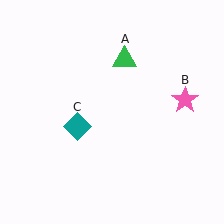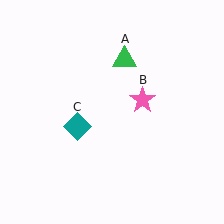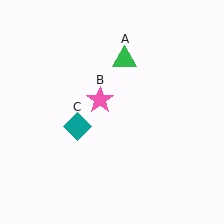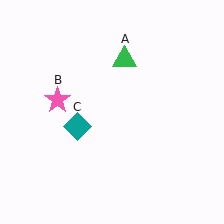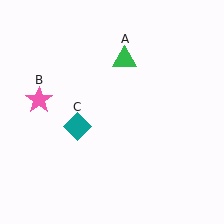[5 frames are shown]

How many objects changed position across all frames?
1 object changed position: pink star (object B).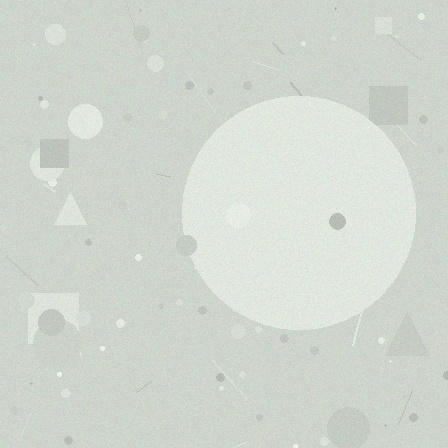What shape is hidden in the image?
A circle is hidden in the image.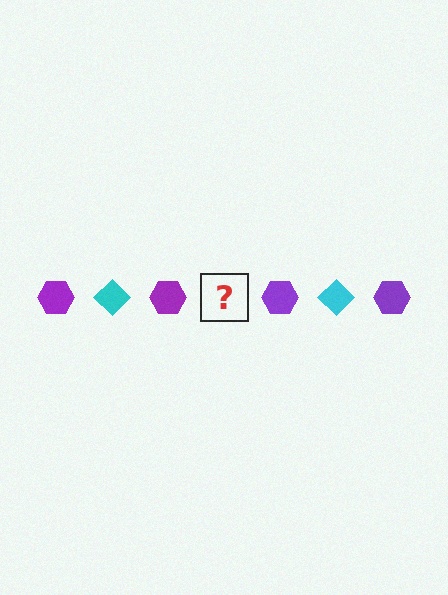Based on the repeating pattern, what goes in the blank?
The blank should be a cyan diamond.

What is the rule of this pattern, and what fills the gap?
The rule is that the pattern alternates between purple hexagon and cyan diamond. The gap should be filled with a cyan diamond.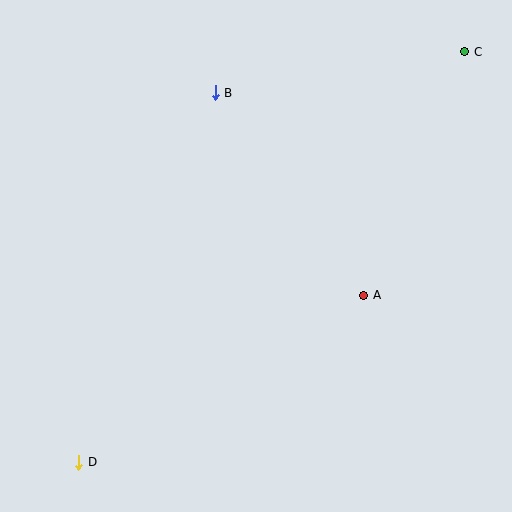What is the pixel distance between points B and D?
The distance between B and D is 394 pixels.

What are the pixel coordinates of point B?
Point B is at (215, 93).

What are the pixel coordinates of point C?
Point C is at (465, 52).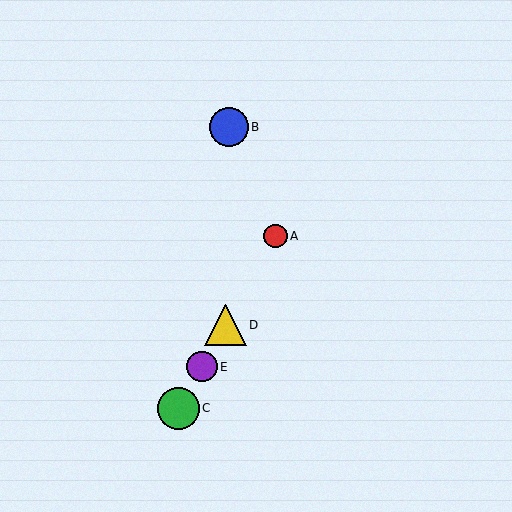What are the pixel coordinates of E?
Object E is at (202, 367).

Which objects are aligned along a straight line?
Objects A, C, D, E are aligned along a straight line.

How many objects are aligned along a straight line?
4 objects (A, C, D, E) are aligned along a straight line.